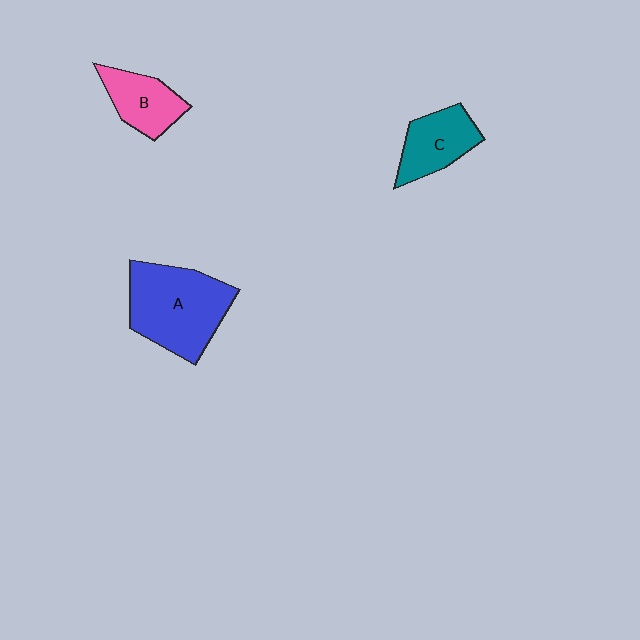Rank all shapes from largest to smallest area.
From largest to smallest: A (blue), C (teal), B (pink).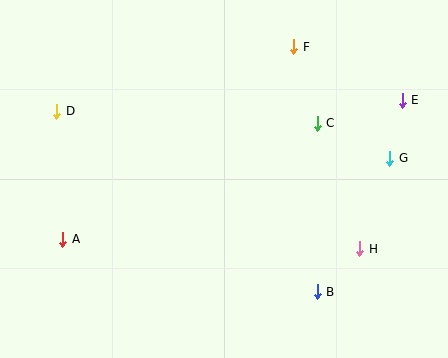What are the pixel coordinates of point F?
Point F is at (294, 47).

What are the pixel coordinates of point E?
Point E is at (402, 100).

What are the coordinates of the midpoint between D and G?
The midpoint between D and G is at (223, 135).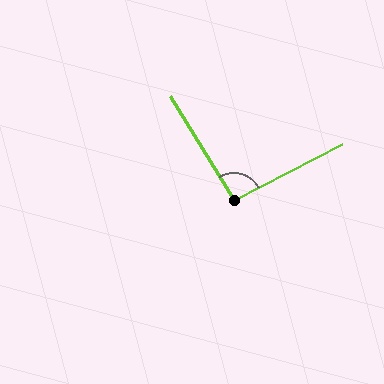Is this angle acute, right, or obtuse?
It is approximately a right angle.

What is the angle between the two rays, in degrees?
Approximately 94 degrees.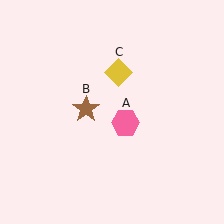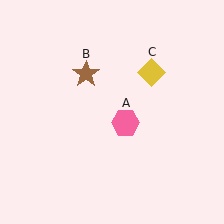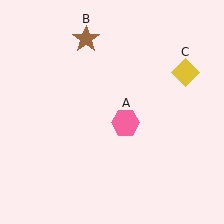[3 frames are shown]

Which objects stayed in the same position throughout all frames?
Pink hexagon (object A) remained stationary.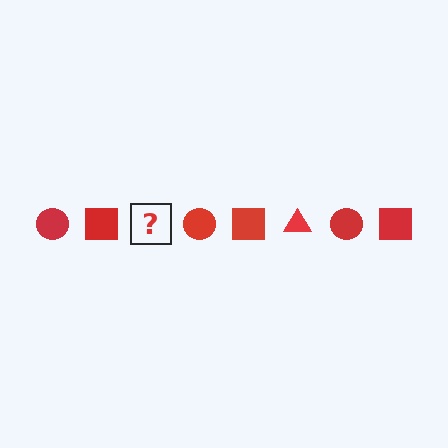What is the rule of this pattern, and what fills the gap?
The rule is that the pattern cycles through circle, square, triangle shapes in red. The gap should be filled with a red triangle.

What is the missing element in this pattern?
The missing element is a red triangle.